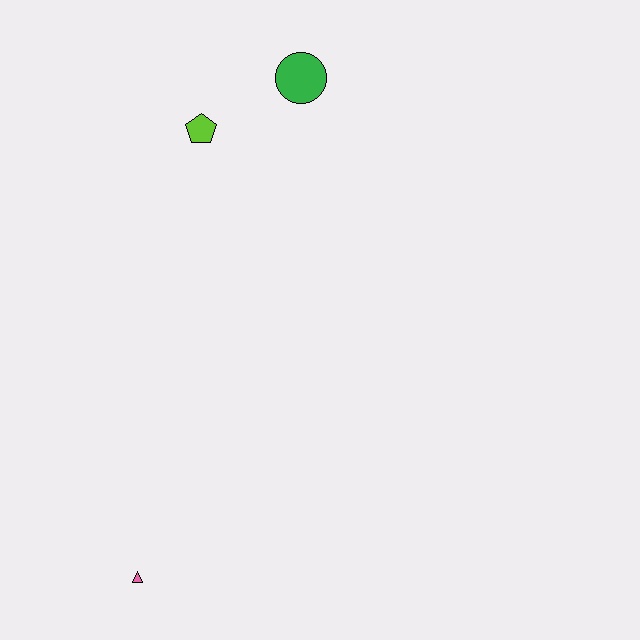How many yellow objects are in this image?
There are no yellow objects.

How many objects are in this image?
There are 3 objects.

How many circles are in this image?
There is 1 circle.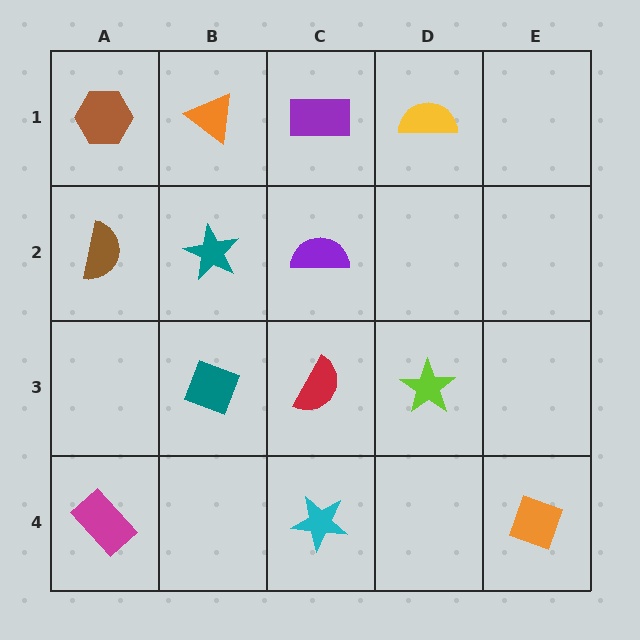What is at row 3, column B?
A teal diamond.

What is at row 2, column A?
A brown semicircle.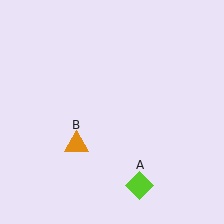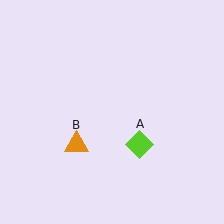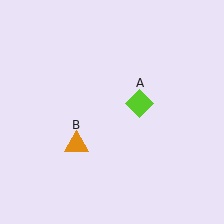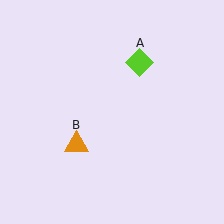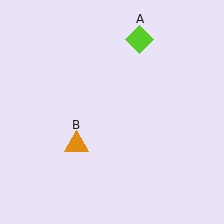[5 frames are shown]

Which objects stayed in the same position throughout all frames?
Orange triangle (object B) remained stationary.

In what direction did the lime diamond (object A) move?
The lime diamond (object A) moved up.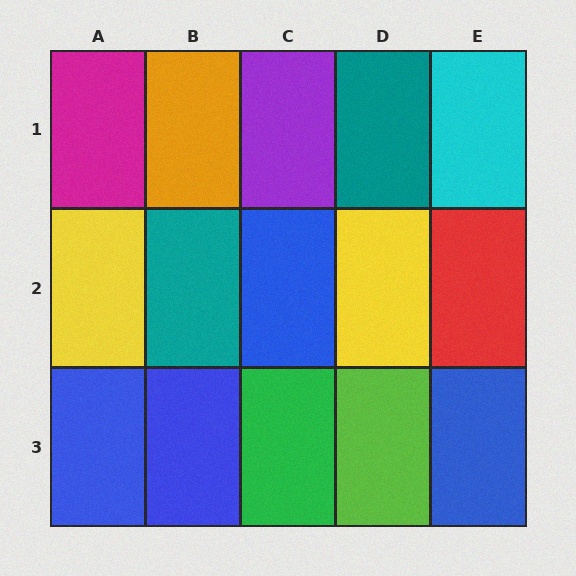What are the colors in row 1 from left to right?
Magenta, orange, purple, teal, cyan.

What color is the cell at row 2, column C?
Blue.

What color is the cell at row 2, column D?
Yellow.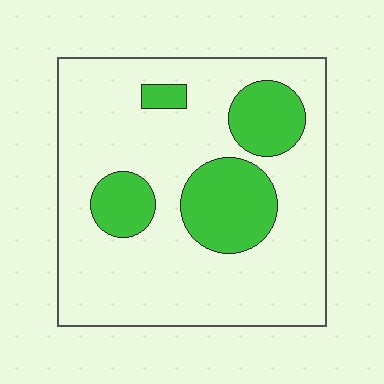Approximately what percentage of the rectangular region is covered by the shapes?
Approximately 25%.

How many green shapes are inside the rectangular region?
4.